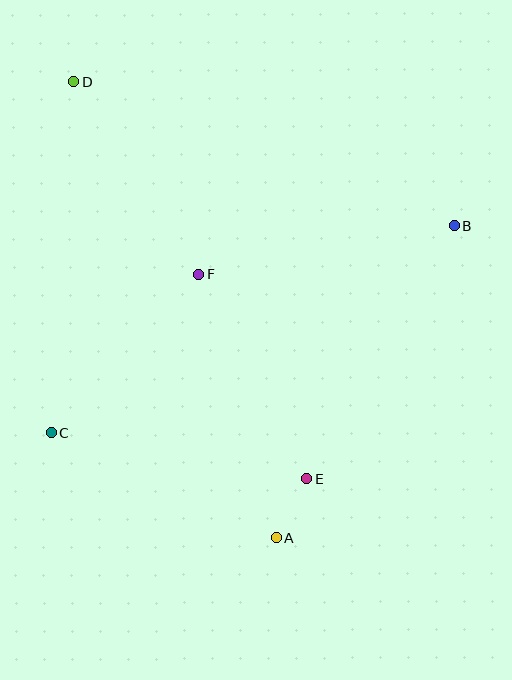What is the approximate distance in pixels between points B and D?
The distance between B and D is approximately 407 pixels.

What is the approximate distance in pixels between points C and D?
The distance between C and D is approximately 352 pixels.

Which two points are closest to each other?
Points A and E are closest to each other.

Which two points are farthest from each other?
Points A and D are farthest from each other.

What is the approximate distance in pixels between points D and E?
The distance between D and E is approximately 460 pixels.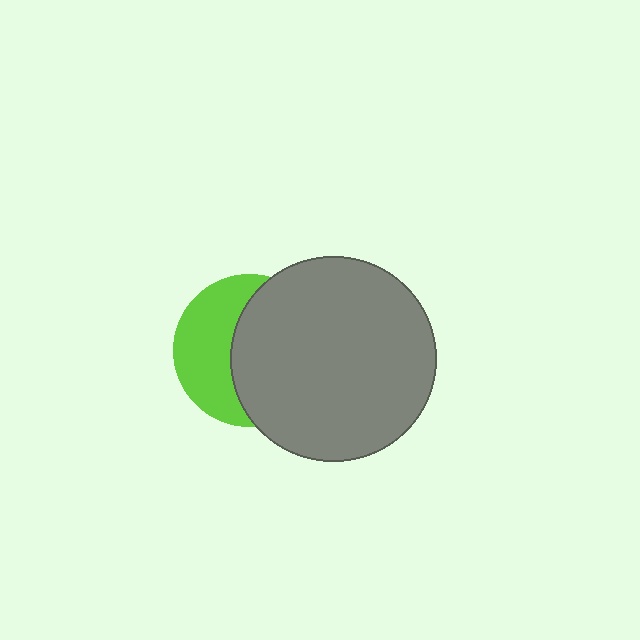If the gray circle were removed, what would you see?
You would see the complete lime circle.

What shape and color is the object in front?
The object in front is a gray circle.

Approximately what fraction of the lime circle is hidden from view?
Roughly 57% of the lime circle is hidden behind the gray circle.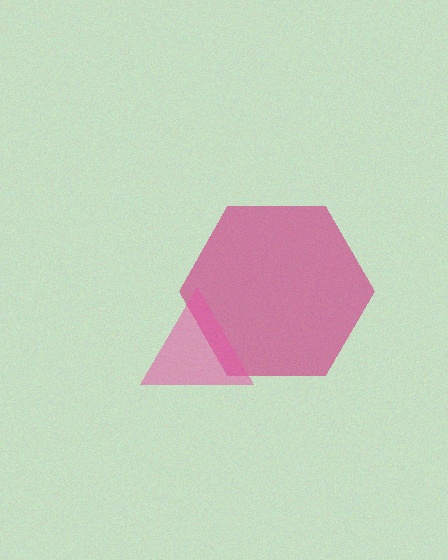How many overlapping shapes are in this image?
There are 2 overlapping shapes in the image.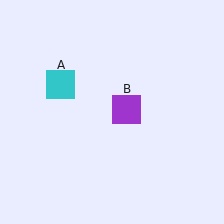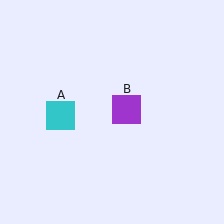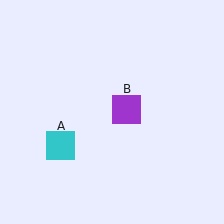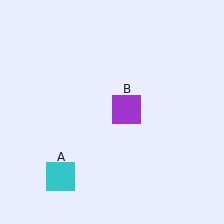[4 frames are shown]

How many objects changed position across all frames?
1 object changed position: cyan square (object A).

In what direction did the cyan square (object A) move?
The cyan square (object A) moved down.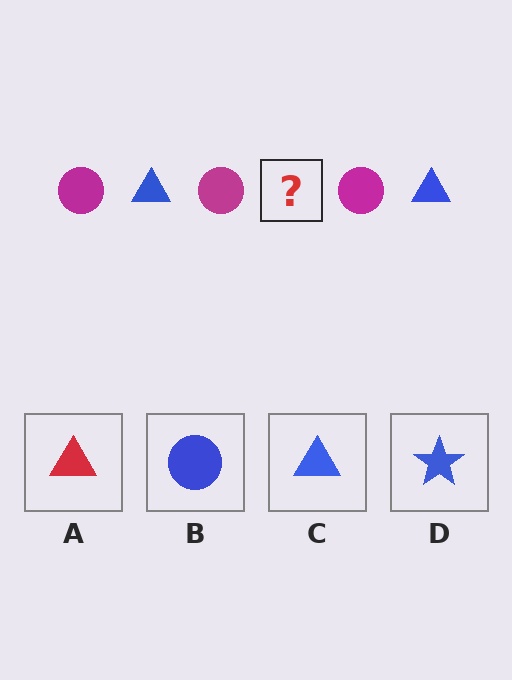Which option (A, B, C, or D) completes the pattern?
C.